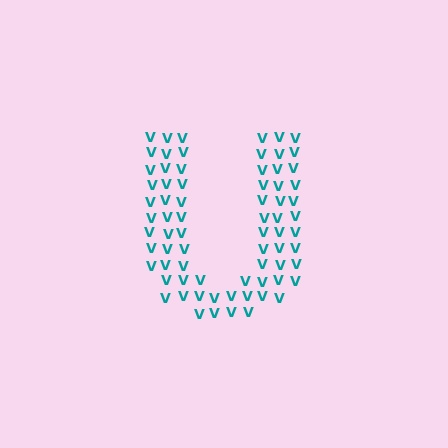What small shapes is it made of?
It is made of small letter V's.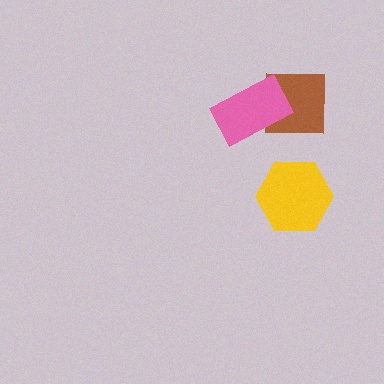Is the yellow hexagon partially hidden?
No, no other shape covers it.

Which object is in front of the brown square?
The pink rectangle is in front of the brown square.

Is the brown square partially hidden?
Yes, it is partially covered by another shape.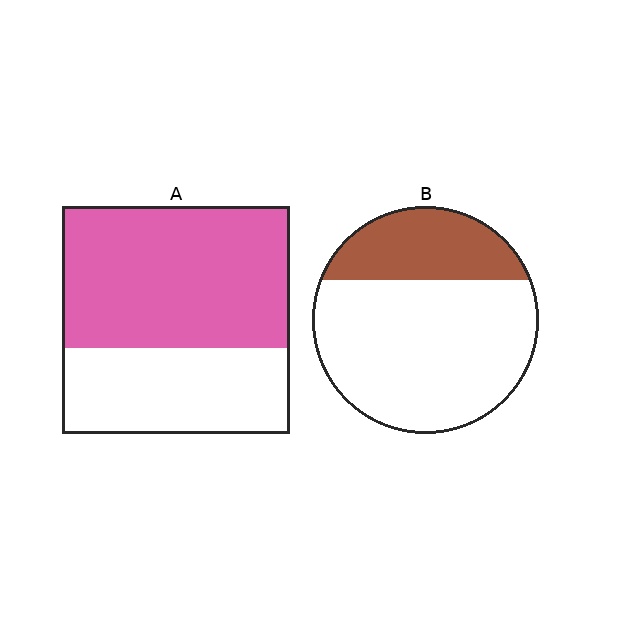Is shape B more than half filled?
No.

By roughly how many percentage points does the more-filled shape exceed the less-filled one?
By roughly 35 percentage points (A over B).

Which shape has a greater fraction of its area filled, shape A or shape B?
Shape A.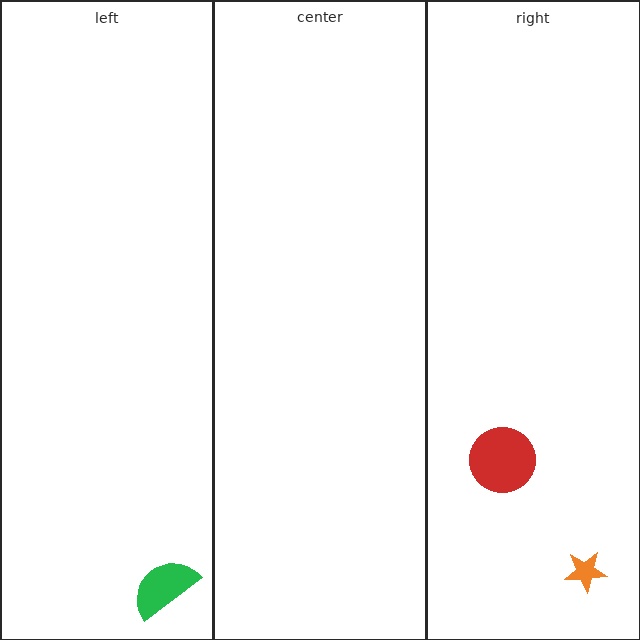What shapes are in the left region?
The green semicircle.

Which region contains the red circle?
The right region.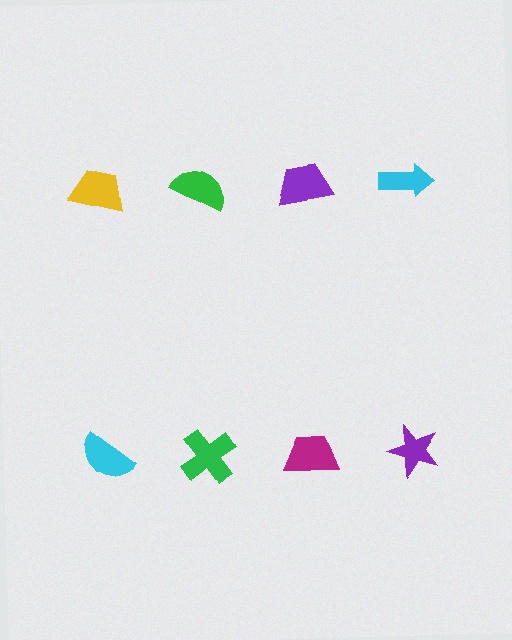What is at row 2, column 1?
A cyan semicircle.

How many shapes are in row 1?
4 shapes.